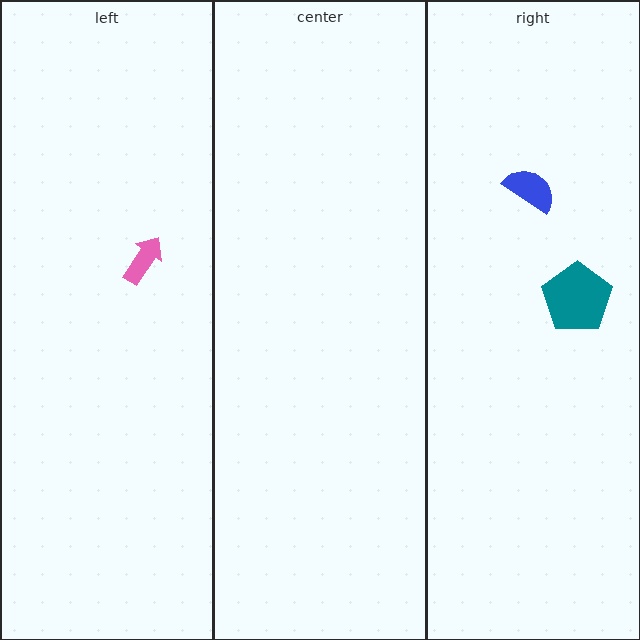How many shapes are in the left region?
1.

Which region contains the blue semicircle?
The right region.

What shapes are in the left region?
The pink arrow.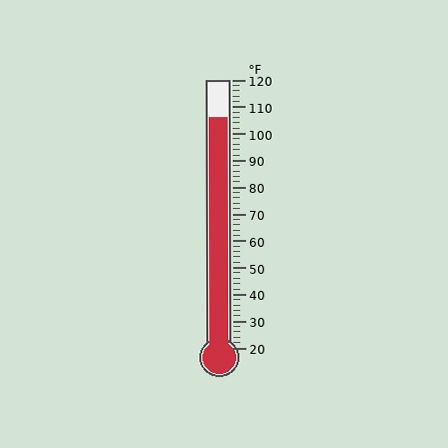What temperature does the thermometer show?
The thermometer shows approximately 106°F.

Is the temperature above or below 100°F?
The temperature is above 100°F.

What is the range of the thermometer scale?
The thermometer scale ranges from 20°F to 120°F.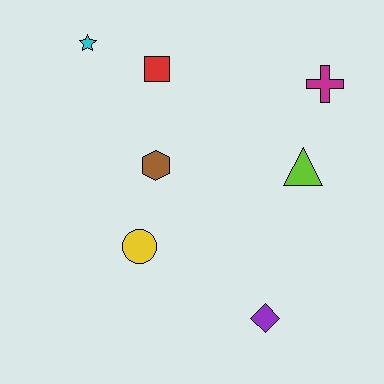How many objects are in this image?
There are 7 objects.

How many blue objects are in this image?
There are no blue objects.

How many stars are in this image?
There is 1 star.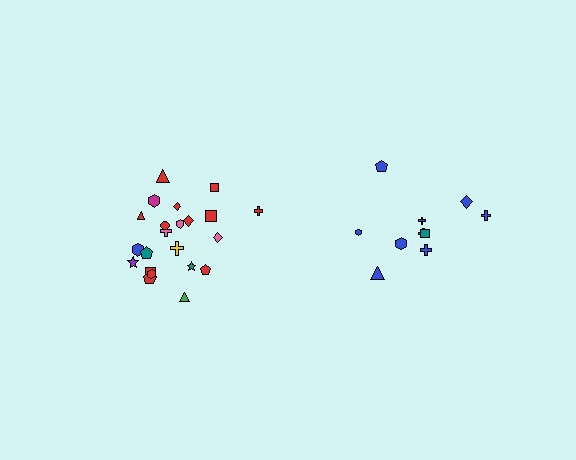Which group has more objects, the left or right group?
The left group.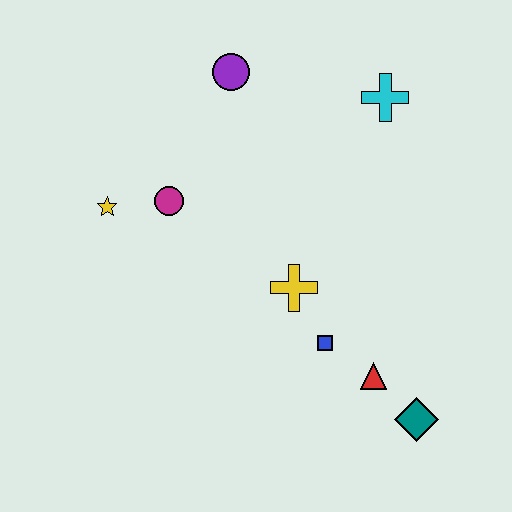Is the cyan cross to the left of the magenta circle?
No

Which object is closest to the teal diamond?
The red triangle is closest to the teal diamond.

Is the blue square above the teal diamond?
Yes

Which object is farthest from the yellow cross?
The purple circle is farthest from the yellow cross.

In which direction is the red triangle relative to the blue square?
The red triangle is to the right of the blue square.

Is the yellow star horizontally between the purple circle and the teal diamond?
No